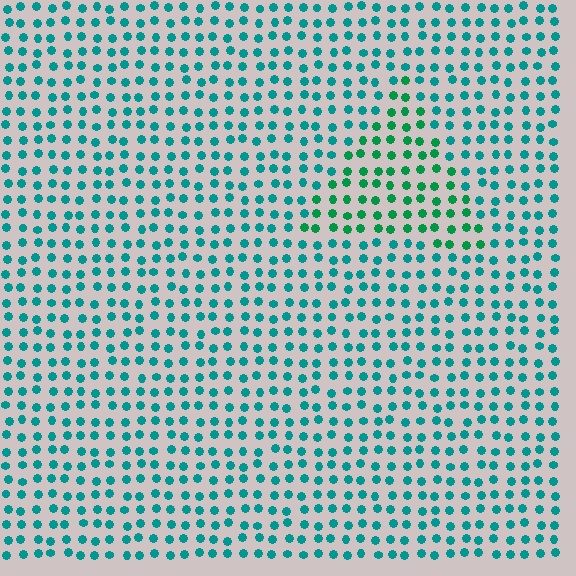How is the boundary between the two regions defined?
The boundary is defined purely by a slight shift in hue (about 30 degrees). Spacing, size, and orientation are identical on both sides.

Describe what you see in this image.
The image is filled with small teal elements in a uniform arrangement. A triangle-shaped region is visible where the elements are tinted to a slightly different hue, forming a subtle color boundary.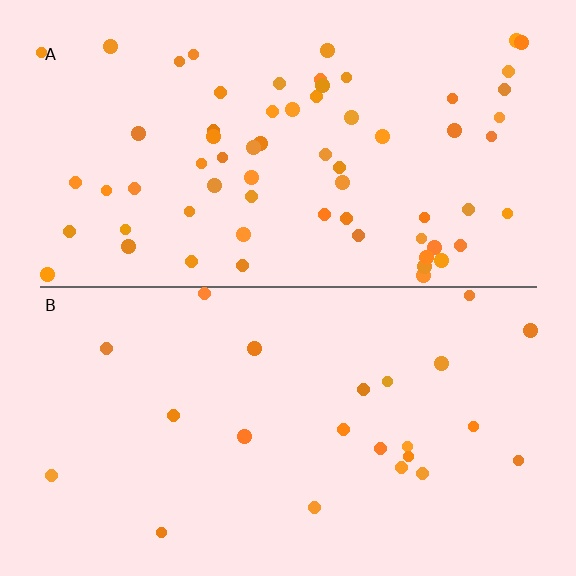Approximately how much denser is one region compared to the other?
Approximately 2.9× — region A over region B.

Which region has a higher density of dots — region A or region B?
A (the top).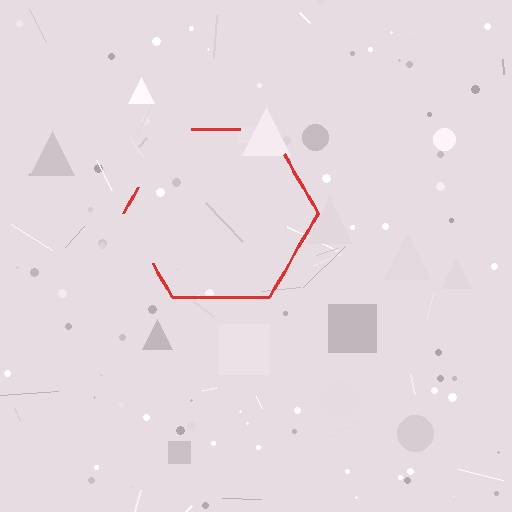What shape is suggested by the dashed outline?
The dashed outline suggests a hexagon.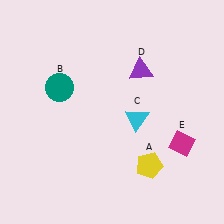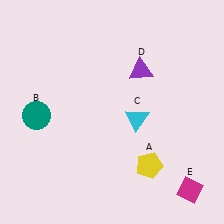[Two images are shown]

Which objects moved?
The objects that moved are: the teal circle (B), the magenta diamond (E).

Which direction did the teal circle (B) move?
The teal circle (B) moved down.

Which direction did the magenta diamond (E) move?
The magenta diamond (E) moved down.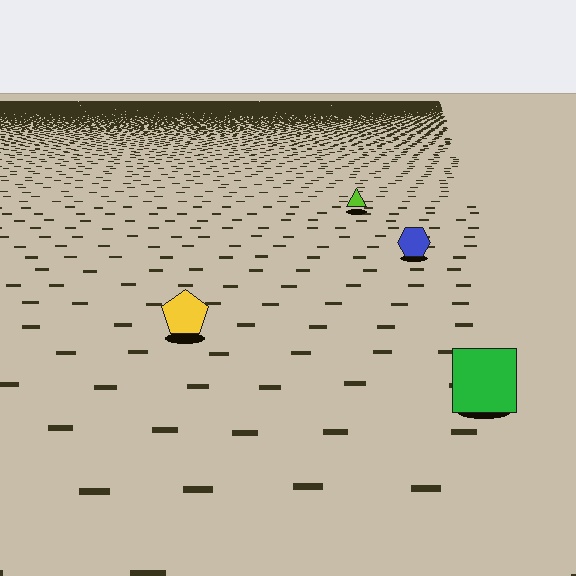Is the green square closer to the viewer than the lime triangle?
Yes. The green square is closer — you can tell from the texture gradient: the ground texture is coarser near it.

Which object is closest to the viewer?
The green square is closest. The texture marks near it are larger and more spread out.